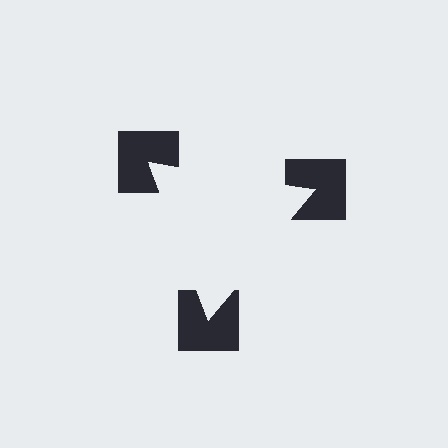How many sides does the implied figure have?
3 sides.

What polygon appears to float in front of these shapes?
An illusory triangle — its edges are inferred from the aligned wedge cuts in the notched squares, not physically drawn.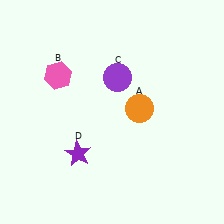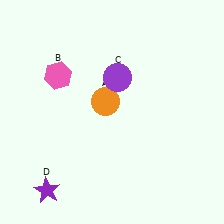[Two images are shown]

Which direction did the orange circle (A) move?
The orange circle (A) moved left.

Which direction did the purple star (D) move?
The purple star (D) moved down.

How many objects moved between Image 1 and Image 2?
2 objects moved between the two images.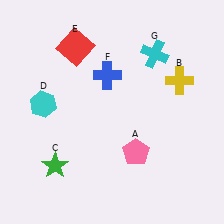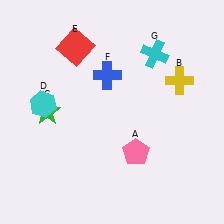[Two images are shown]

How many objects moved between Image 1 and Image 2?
1 object moved between the two images.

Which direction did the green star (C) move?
The green star (C) moved up.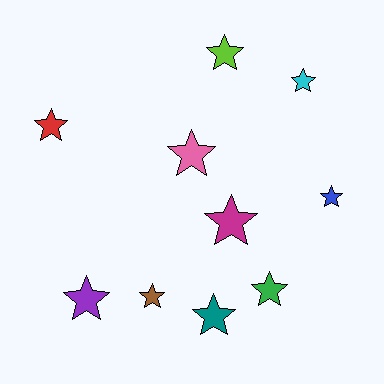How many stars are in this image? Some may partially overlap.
There are 10 stars.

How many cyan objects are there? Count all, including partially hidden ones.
There is 1 cyan object.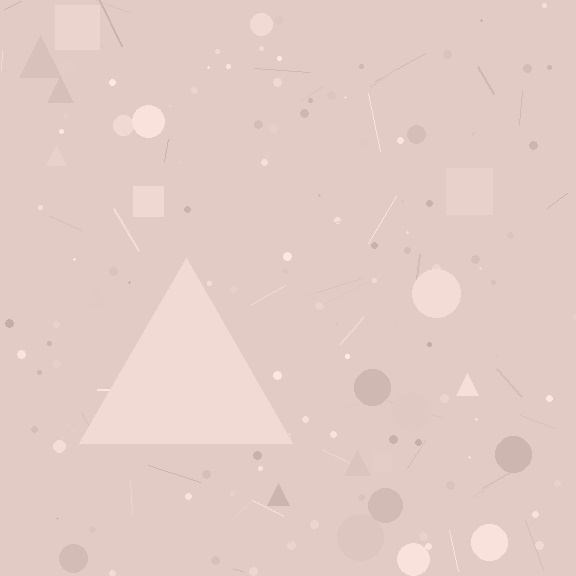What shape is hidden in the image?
A triangle is hidden in the image.